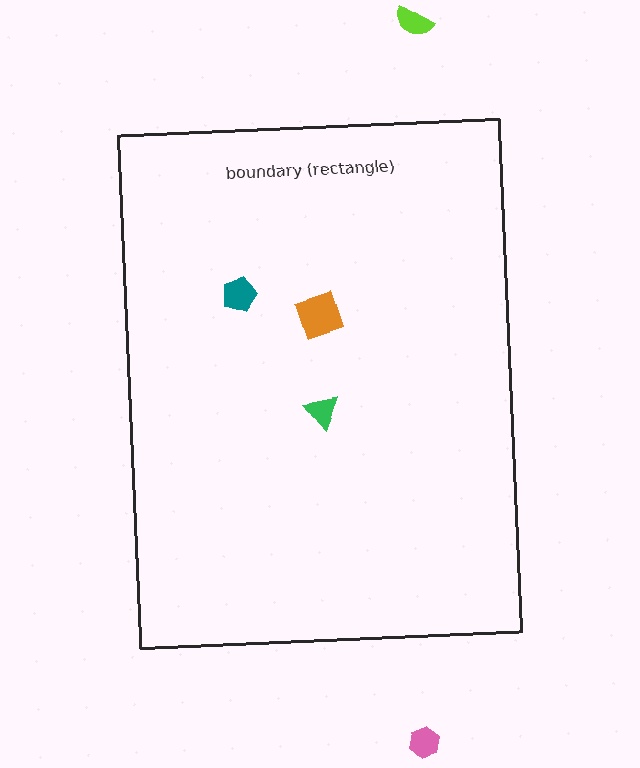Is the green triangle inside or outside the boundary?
Inside.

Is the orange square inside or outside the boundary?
Inside.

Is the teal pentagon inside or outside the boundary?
Inside.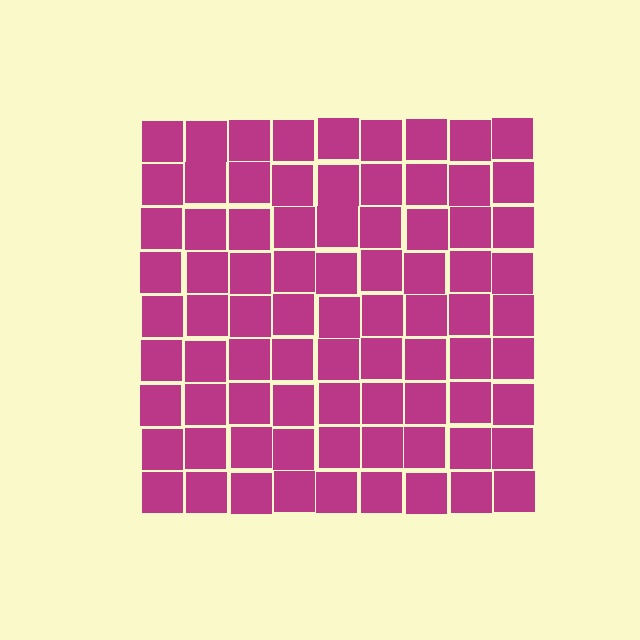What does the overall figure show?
The overall figure shows a square.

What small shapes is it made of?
It is made of small squares.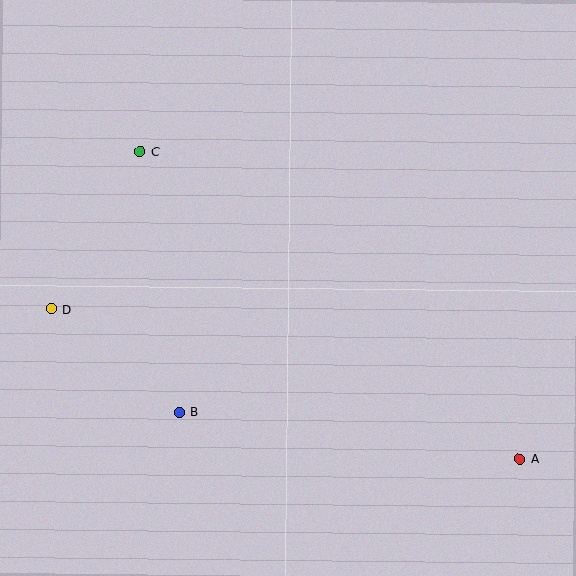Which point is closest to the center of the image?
Point B at (179, 412) is closest to the center.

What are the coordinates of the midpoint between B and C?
The midpoint between B and C is at (159, 282).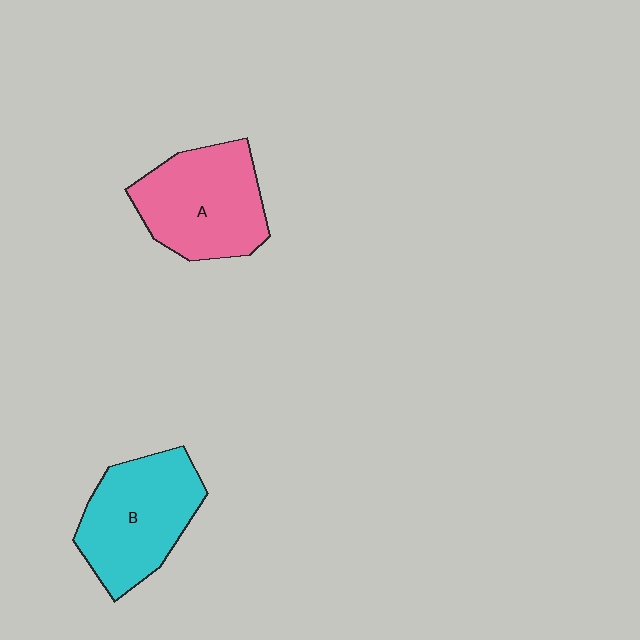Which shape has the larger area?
Shape B (cyan).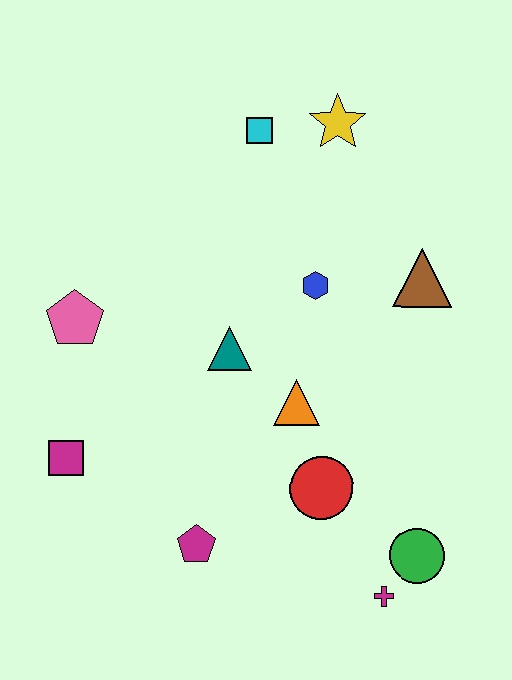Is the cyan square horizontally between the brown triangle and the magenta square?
Yes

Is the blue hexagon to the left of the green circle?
Yes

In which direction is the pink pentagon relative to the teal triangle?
The pink pentagon is to the left of the teal triangle.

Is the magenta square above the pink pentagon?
No